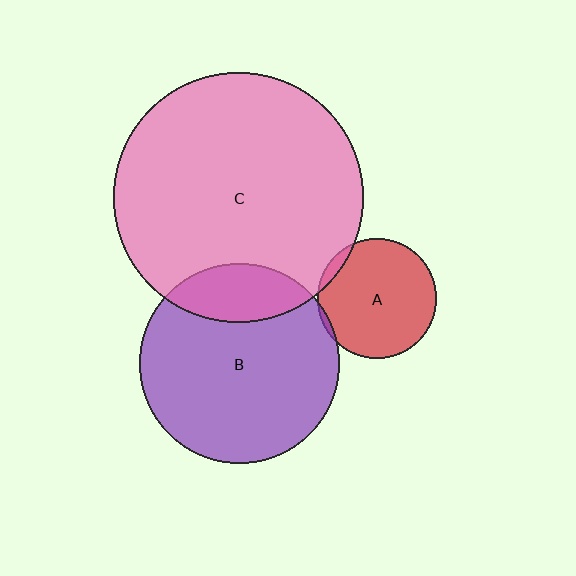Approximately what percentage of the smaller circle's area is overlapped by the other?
Approximately 20%.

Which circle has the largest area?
Circle C (pink).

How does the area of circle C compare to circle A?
Approximately 4.4 times.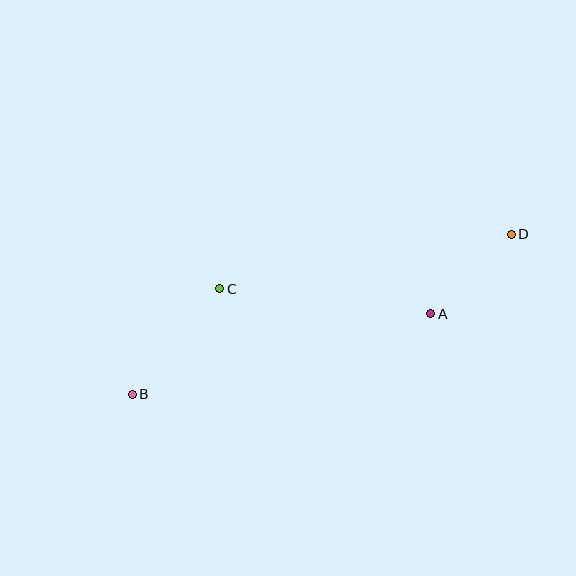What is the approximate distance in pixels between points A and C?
The distance between A and C is approximately 212 pixels.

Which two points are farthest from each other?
Points B and D are farthest from each other.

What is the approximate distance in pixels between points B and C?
The distance between B and C is approximately 137 pixels.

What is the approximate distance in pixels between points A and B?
The distance between A and B is approximately 309 pixels.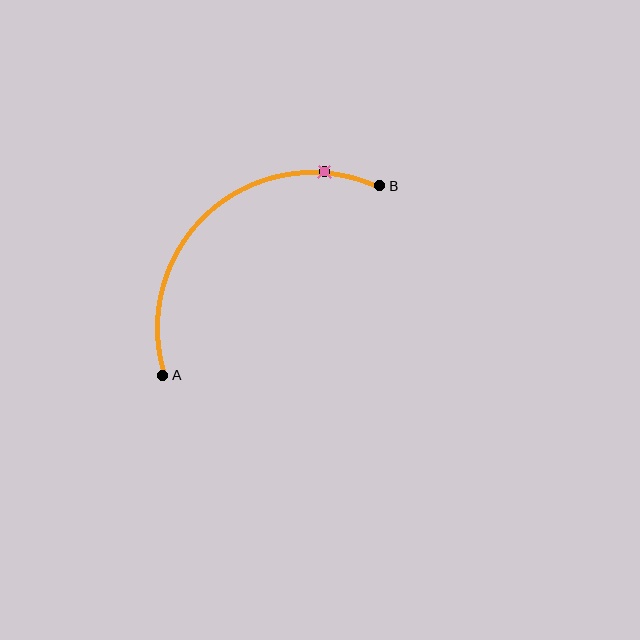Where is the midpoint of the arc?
The arc midpoint is the point on the curve farthest from the straight line joining A and B. It sits above and to the left of that line.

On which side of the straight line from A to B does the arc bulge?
The arc bulges above and to the left of the straight line connecting A and B.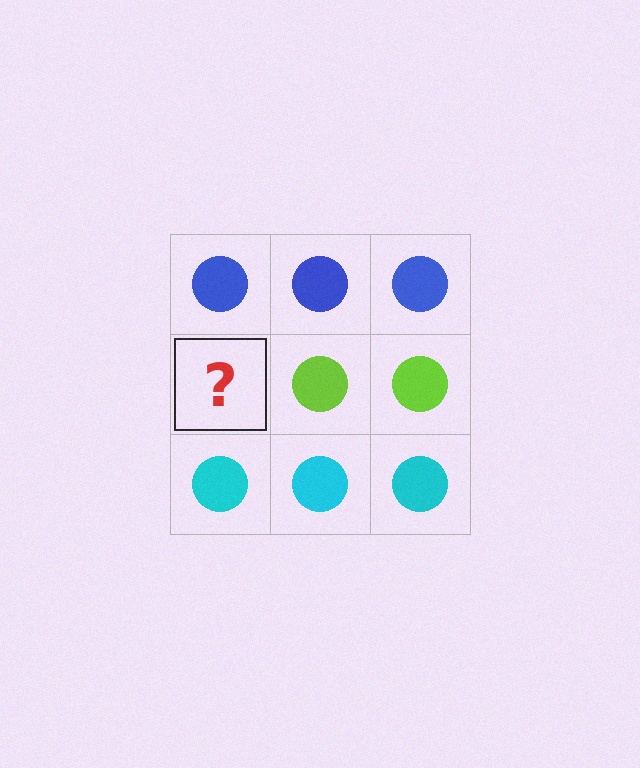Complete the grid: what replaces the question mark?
The question mark should be replaced with a lime circle.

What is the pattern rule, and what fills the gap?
The rule is that each row has a consistent color. The gap should be filled with a lime circle.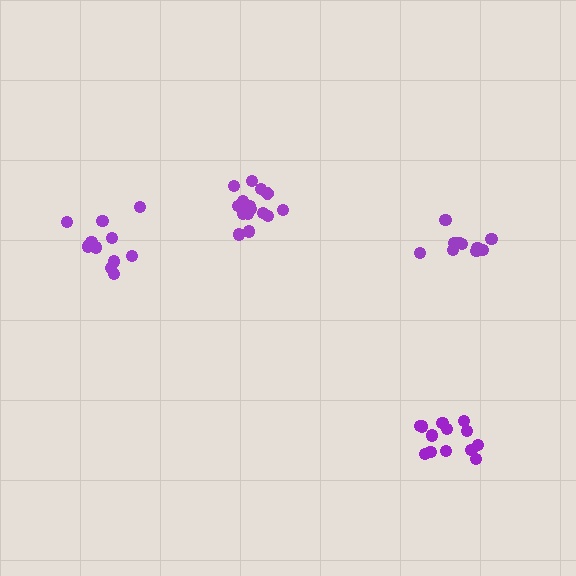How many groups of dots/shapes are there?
There are 4 groups.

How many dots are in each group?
Group 1: 10 dots, Group 2: 11 dots, Group 3: 13 dots, Group 4: 15 dots (49 total).